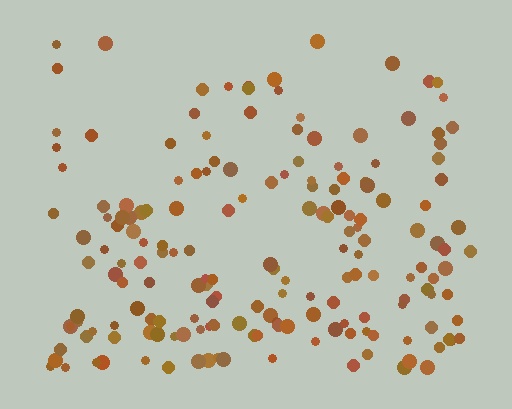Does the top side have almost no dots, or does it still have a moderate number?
Still a moderate number, just noticeably fewer than the bottom.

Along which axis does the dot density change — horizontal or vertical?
Vertical.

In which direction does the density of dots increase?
From top to bottom, with the bottom side densest.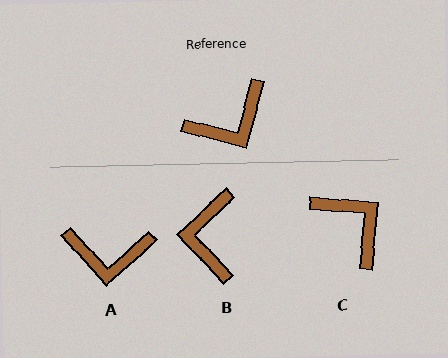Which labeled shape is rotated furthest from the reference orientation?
B, about 122 degrees away.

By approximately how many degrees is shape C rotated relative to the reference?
Approximately 100 degrees counter-clockwise.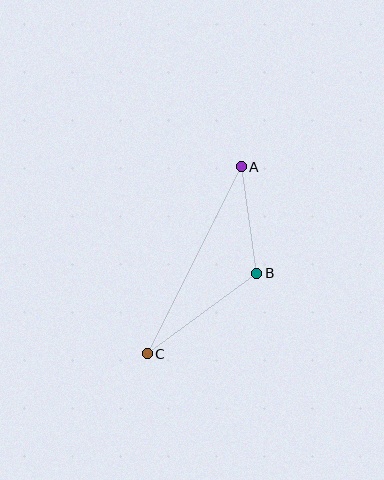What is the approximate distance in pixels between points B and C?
The distance between B and C is approximately 136 pixels.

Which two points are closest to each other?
Points A and B are closest to each other.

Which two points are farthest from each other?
Points A and C are farthest from each other.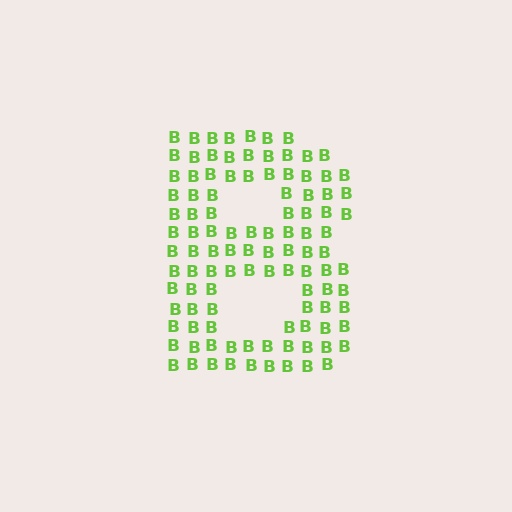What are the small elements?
The small elements are letter B's.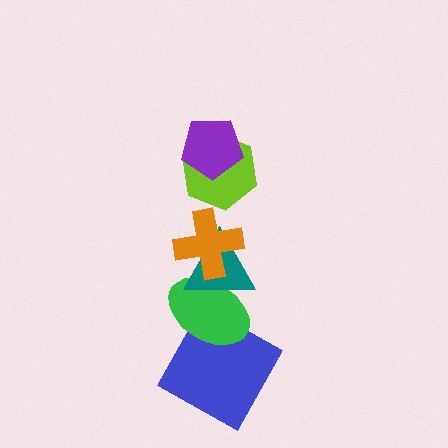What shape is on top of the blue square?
The green ellipse is on top of the blue square.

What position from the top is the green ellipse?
The green ellipse is 5th from the top.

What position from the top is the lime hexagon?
The lime hexagon is 2nd from the top.